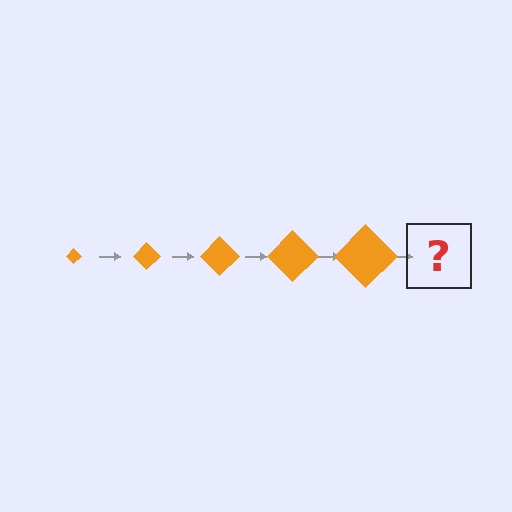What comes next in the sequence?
The next element should be an orange diamond, larger than the previous one.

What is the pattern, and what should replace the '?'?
The pattern is that the diamond gets progressively larger each step. The '?' should be an orange diamond, larger than the previous one.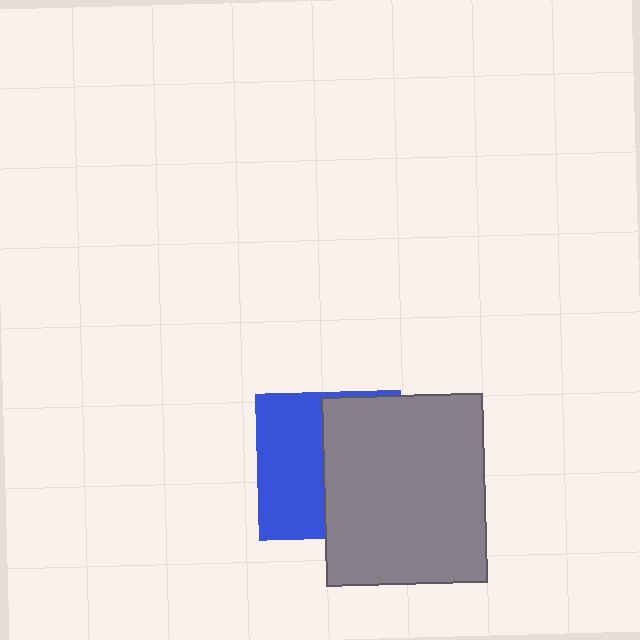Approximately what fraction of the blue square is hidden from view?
Roughly 53% of the blue square is hidden behind the gray rectangle.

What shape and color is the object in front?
The object in front is a gray rectangle.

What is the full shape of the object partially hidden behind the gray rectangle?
The partially hidden object is a blue square.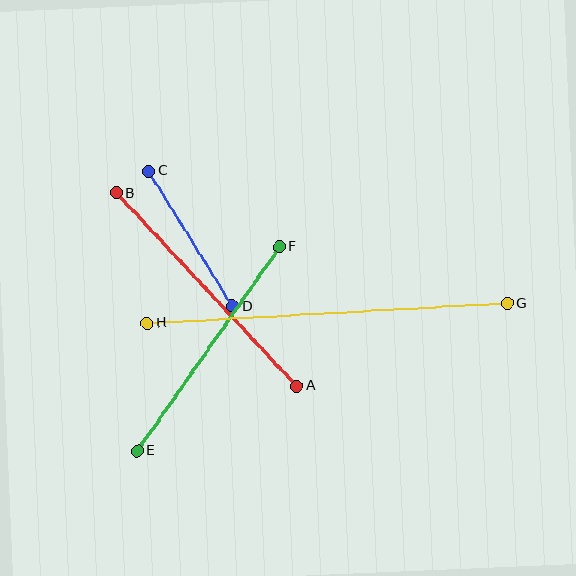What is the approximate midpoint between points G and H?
The midpoint is at approximately (327, 313) pixels.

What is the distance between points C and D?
The distance is approximately 159 pixels.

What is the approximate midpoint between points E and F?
The midpoint is at approximately (208, 349) pixels.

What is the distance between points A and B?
The distance is approximately 264 pixels.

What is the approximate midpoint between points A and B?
The midpoint is at approximately (207, 290) pixels.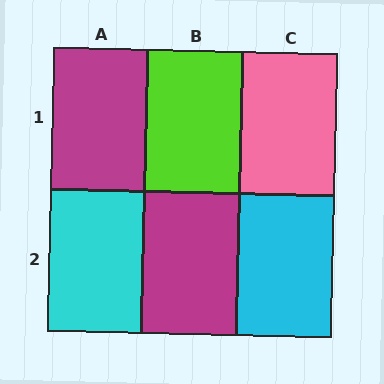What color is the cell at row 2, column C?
Cyan.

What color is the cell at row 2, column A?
Cyan.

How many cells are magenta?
2 cells are magenta.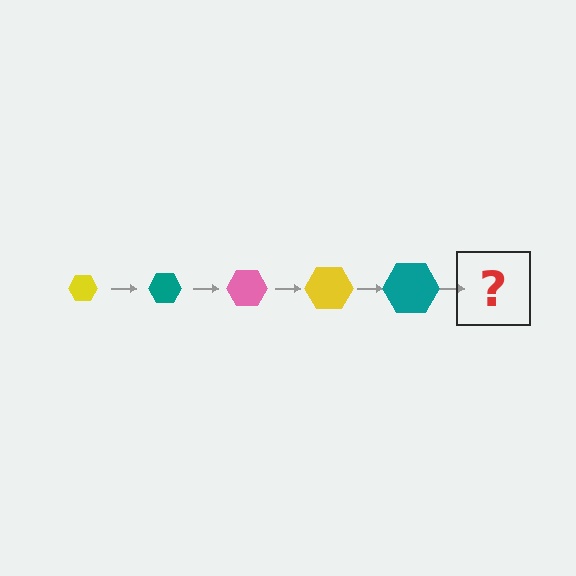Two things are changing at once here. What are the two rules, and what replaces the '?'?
The two rules are that the hexagon grows larger each step and the color cycles through yellow, teal, and pink. The '?' should be a pink hexagon, larger than the previous one.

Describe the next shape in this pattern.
It should be a pink hexagon, larger than the previous one.